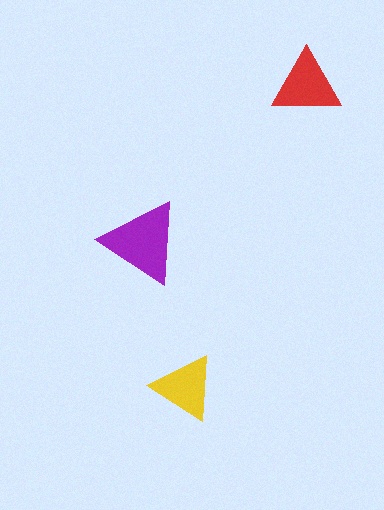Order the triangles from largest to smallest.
the purple one, the red one, the yellow one.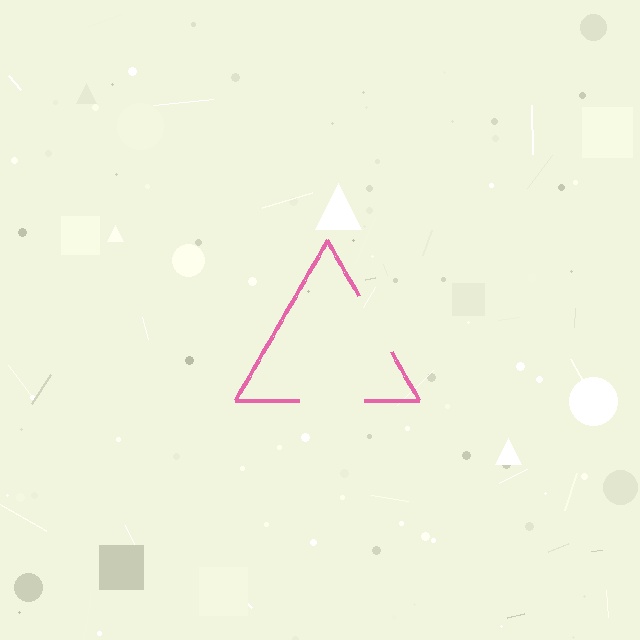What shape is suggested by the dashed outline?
The dashed outline suggests a triangle.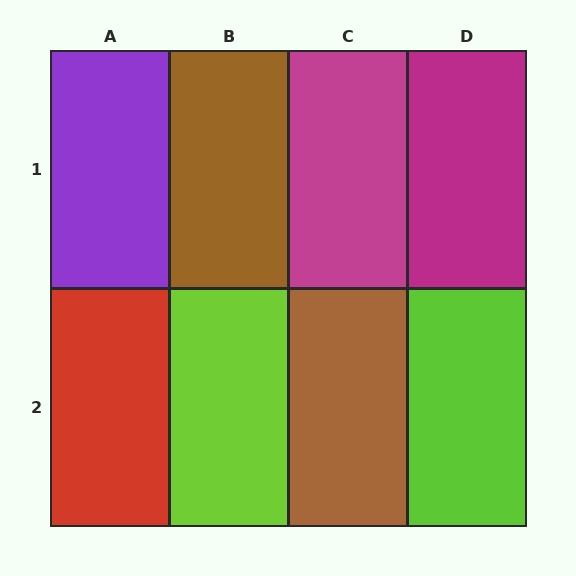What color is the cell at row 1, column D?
Magenta.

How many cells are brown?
2 cells are brown.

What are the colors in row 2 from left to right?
Red, lime, brown, lime.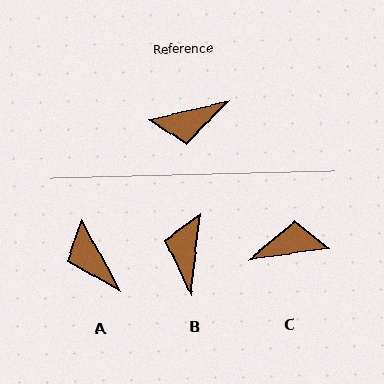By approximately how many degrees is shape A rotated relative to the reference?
Approximately 74 degrees clockwise.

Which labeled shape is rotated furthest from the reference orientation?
C, about 175 degrees away.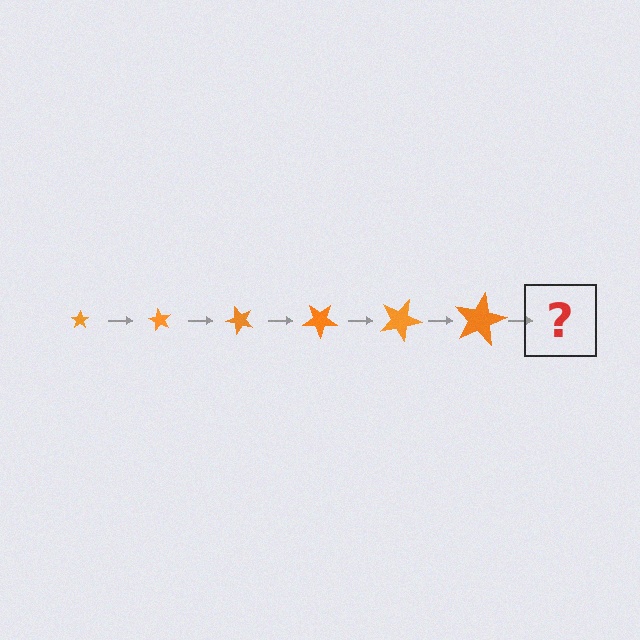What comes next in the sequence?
The next element should be a star, larger than the previous one and rotated 360 degrees from the start.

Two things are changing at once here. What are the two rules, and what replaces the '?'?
The two rules are that the star grows larger each step and it rotates 60 degrees each step. The '?' should be a star, larger than the previous one and rotated 360 degrees from the start.